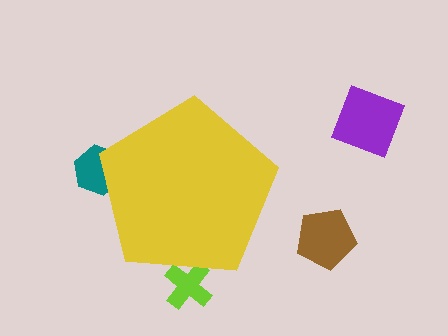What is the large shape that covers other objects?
A yellow pentagon.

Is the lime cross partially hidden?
Yes, the lime cross is partially hidden behind the yellow pentagon.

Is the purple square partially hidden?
No, the purple square is fully visible.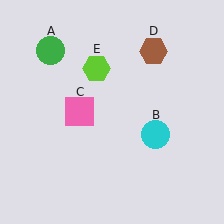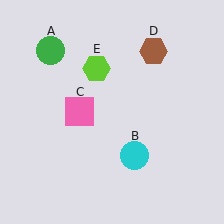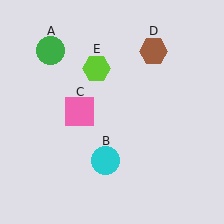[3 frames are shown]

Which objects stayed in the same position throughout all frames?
Green circle (object A) and pink square (object C) and brown hexagon (object D) and lime hexagon (object E) remained stationary.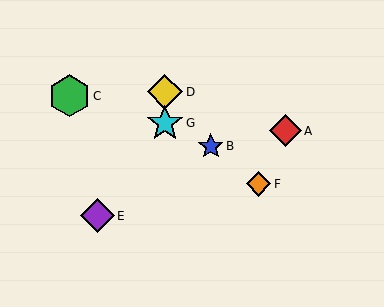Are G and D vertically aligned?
Yes, both are at x≈165.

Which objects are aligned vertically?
Objects D, G are aligned vertically.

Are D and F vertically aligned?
No, D is at x≈165 and F is at x≈259.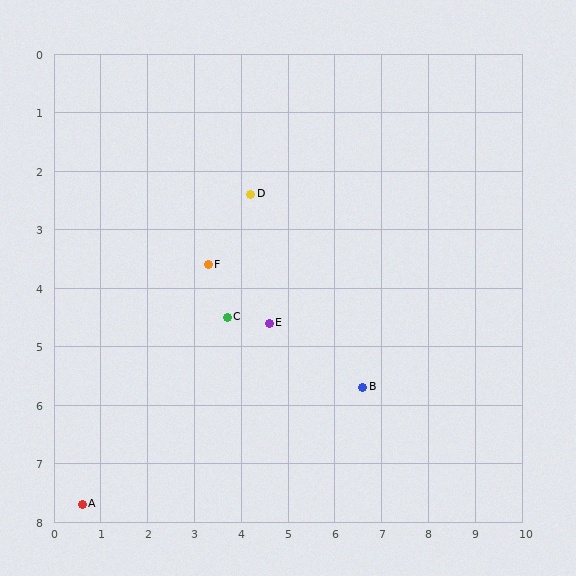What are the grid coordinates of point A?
Point A is at approximately (0.6, 7.7).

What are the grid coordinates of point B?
Point B is at approximately (6.6, 5.7).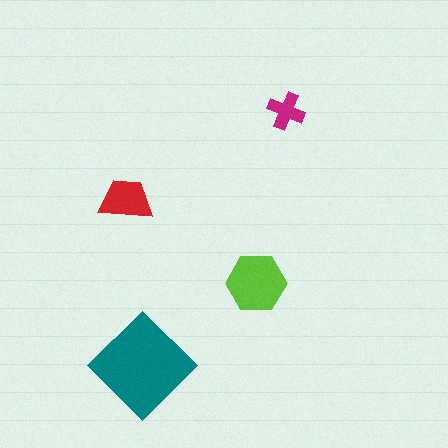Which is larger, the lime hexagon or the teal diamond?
The teal diamond.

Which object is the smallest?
The magenta cross.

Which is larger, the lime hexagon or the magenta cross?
The lime hexagon.